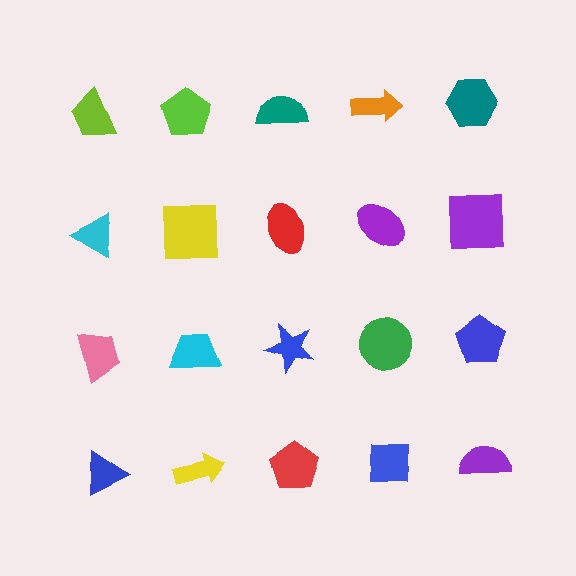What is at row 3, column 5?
A blue pentagon.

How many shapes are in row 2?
5 shapes.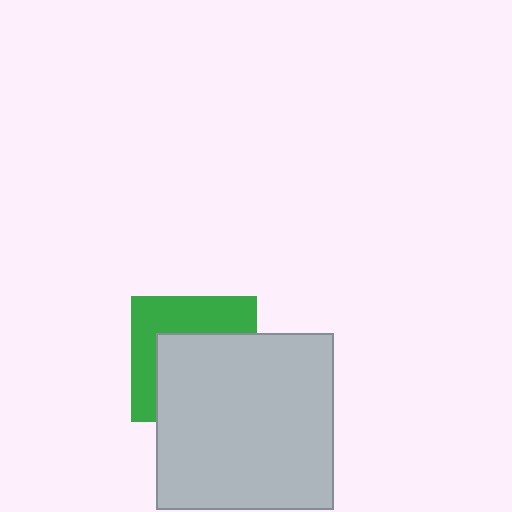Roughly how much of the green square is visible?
A small part of it is visible (roughly 43%).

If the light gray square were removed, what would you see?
You would see the complete green square.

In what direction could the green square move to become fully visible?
The green square could move toward the upper-left. That would shift it out from behind the light gray square entirely.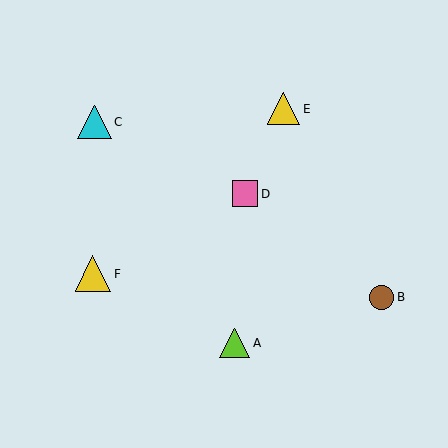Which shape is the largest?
The yellow triangle (labeled F) is the largest.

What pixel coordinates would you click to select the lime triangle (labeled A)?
Click at (235, 343) to select the lime triangle A.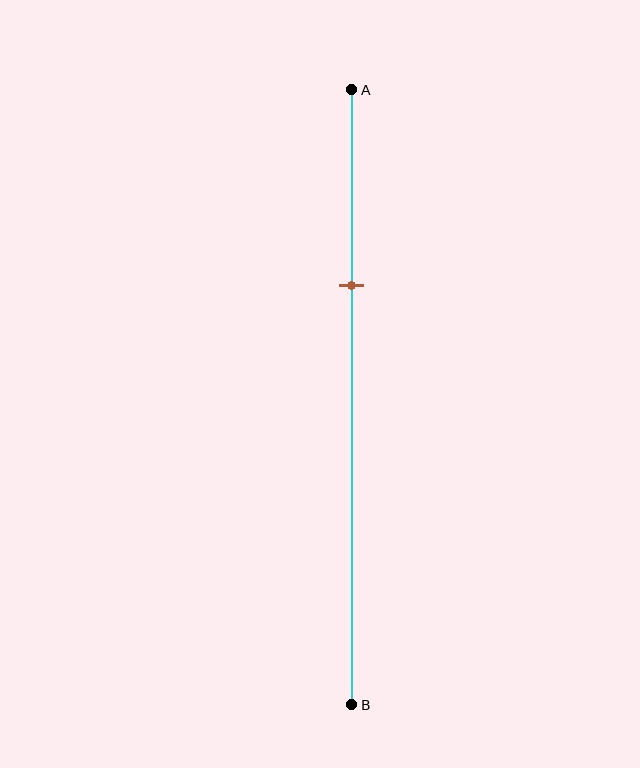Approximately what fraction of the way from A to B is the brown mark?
The brown mark is approximately 30% of the way from A to B.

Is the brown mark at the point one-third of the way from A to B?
Yes, the mark is approximately at the one-third point.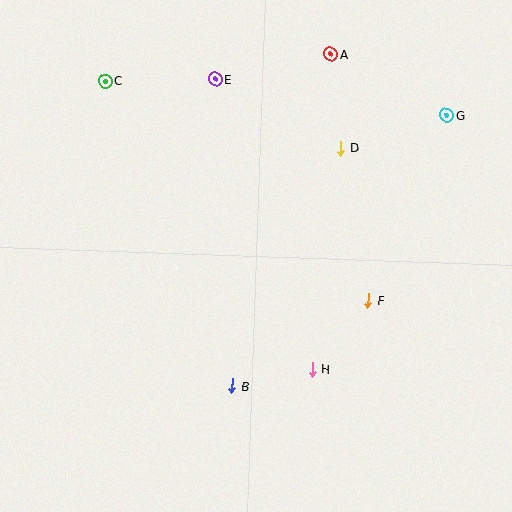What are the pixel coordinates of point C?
Point C is at (105, 81).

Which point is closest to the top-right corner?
Point G is closest to the top-right corner.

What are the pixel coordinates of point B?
Point B is at (232, 386).